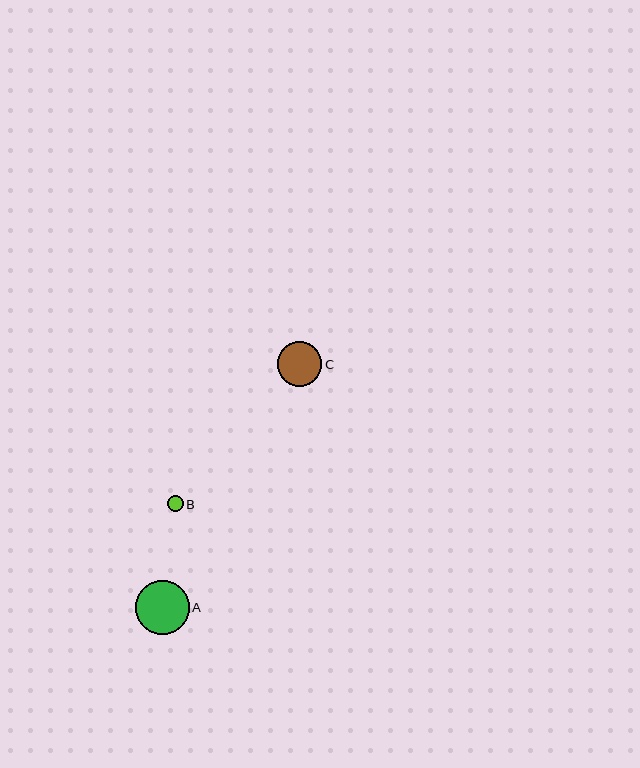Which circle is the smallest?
Circle B is the smallest with a size of approximately 16 pixels.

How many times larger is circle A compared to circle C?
Circle A is approximately 1.2 times the size of circle C.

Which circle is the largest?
Circle A is the largest with a size of approximately 54 pixels.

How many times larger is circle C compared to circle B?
Circle C is approximately 2.8 times the size of circle B.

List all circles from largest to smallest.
From largest to smallest: A, C, B.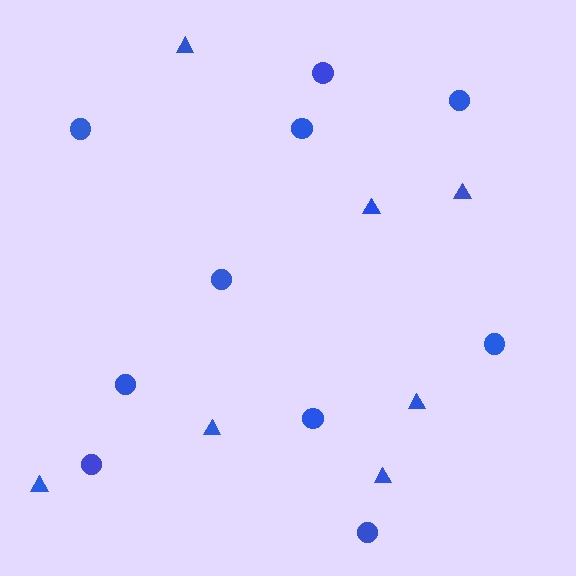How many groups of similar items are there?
There are 2 groups: one group of circles (10) and one group of triangles (7).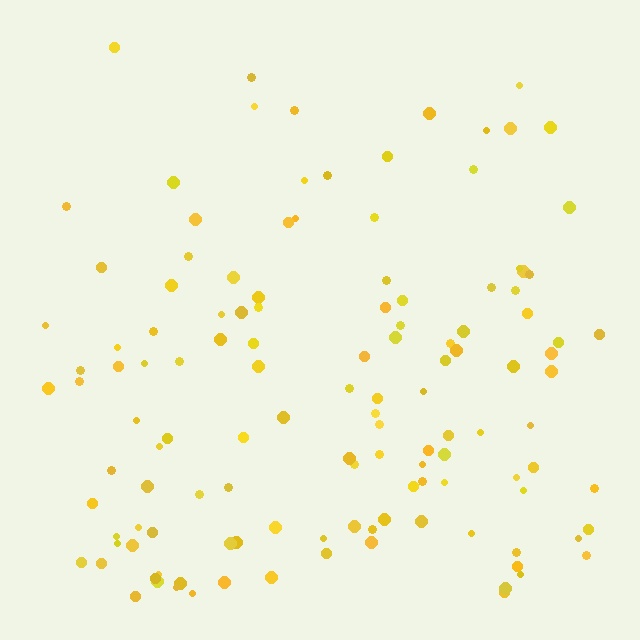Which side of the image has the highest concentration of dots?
The bottom.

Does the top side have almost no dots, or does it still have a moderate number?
Still a moderate number, just noticeably fewer than the bottom.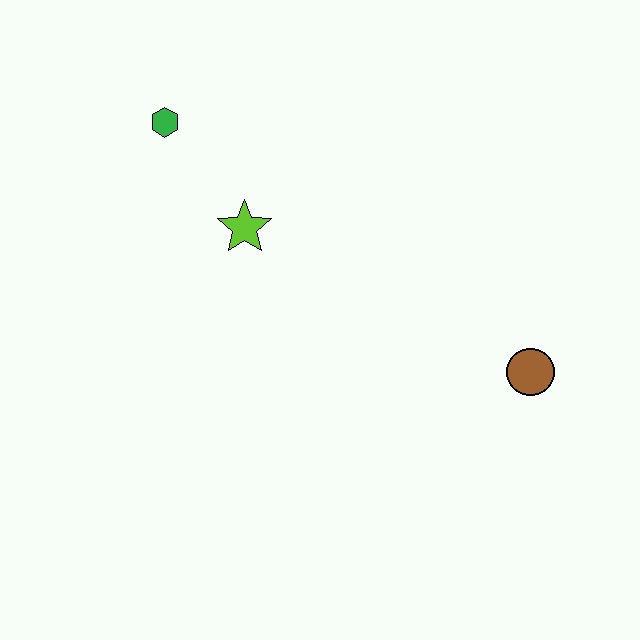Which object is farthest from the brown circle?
The green hexagon is farthest from the brown circle.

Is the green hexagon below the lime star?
No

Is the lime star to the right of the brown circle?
No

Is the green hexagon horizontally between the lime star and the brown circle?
No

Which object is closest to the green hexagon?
The lime star is closest to the green hexagon.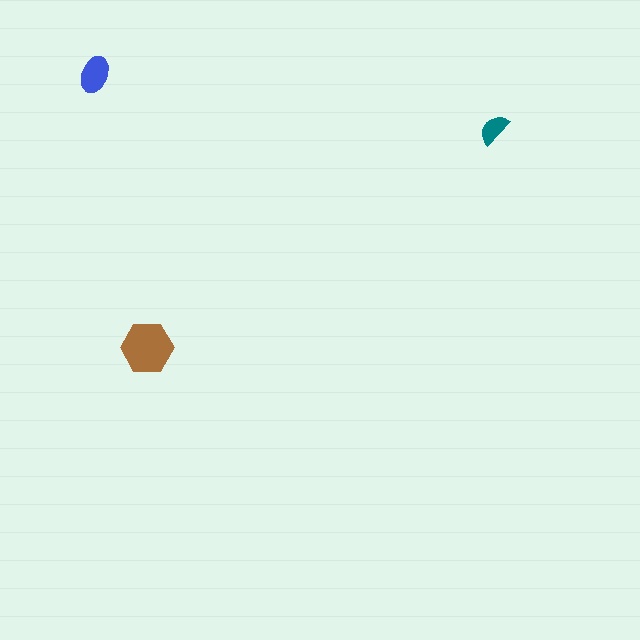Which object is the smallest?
The teal semicircle.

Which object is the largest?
The brown hexagon.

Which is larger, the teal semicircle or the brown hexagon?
The brown hexagon.